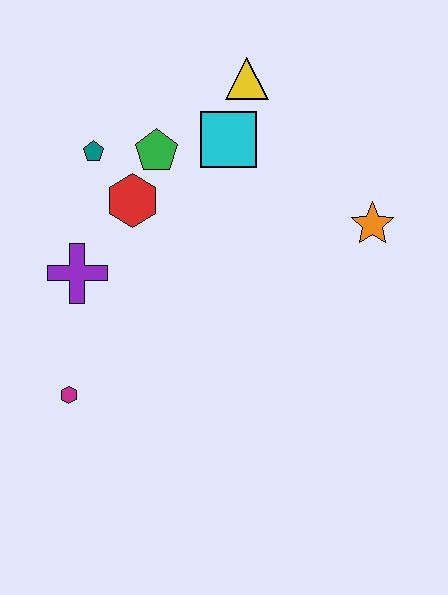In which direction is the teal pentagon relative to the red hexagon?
The teal pentagon is above the red hexagon.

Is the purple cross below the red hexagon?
Yes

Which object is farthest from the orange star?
The magenta hexagon is farthest from the orange star.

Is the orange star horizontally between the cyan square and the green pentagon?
No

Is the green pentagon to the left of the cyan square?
Yes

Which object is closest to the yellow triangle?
The cyan square is closest to the yellow triangle.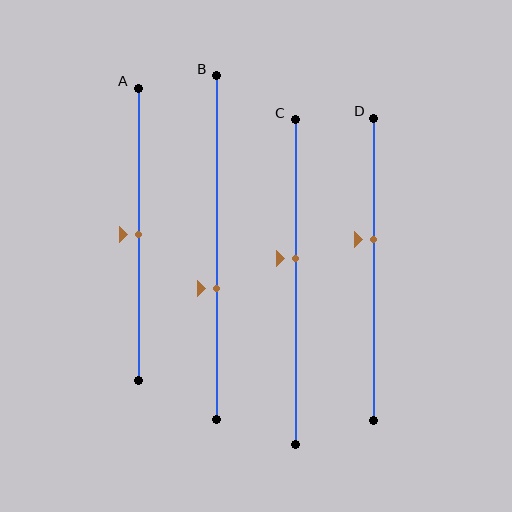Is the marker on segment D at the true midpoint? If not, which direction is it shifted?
No, the marker on segment D is shifted upward by about 10% of the segment length.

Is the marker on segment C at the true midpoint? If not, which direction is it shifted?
No, the marker on segment C is shifted upward by about 7% of the segment length.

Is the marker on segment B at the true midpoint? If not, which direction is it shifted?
No, the marker on segment B is shifted downward by about 12% of the segment length.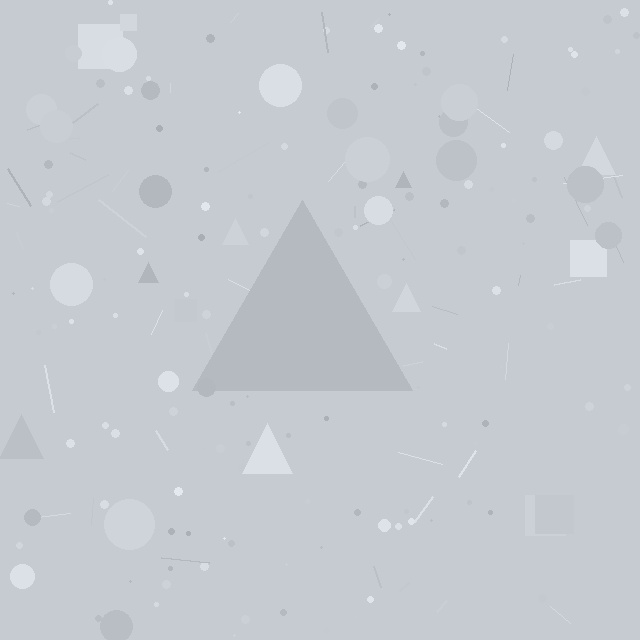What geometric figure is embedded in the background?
A triangle is embedded in the background.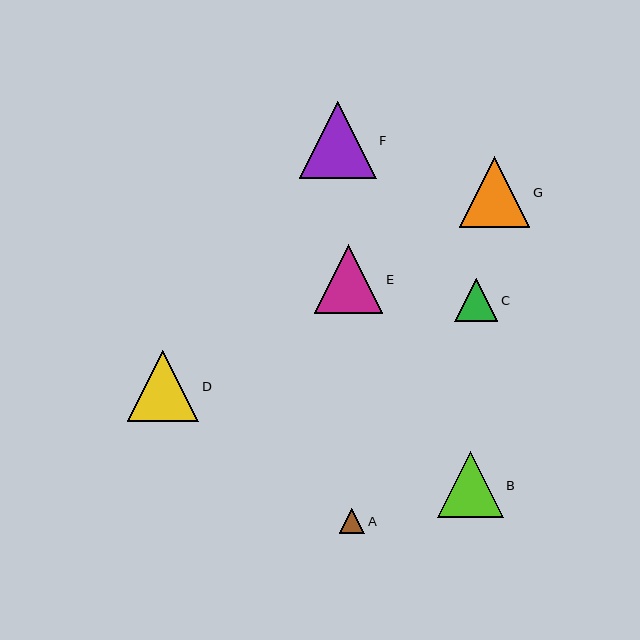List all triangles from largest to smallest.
From largest to smallest: F, D, G, E, B, C, A.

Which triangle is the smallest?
Triangle A is the smallest with a size of approximately 25 pixels.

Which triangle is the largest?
Triangle F is the largest with a size of approximately 77 pixels.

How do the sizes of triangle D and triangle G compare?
Triangle D and triangle G are approximately the same size.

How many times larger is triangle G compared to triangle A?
Triangle G is approximately 2.8 times the size of triangle A.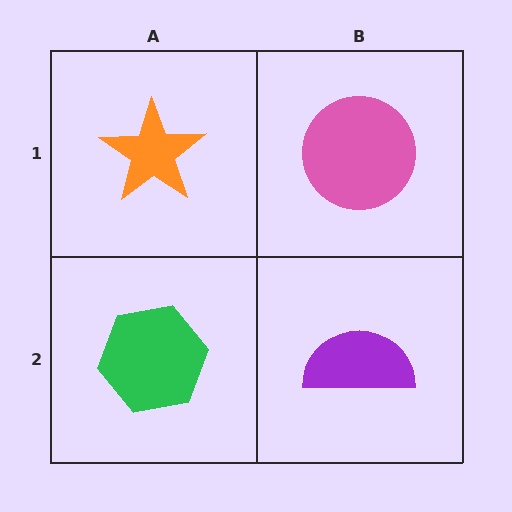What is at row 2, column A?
A green hexagon.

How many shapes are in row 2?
2 shapes.